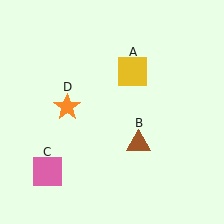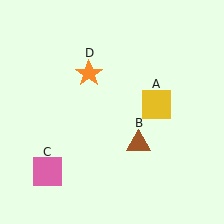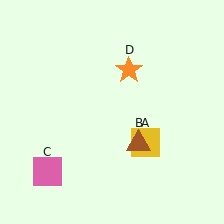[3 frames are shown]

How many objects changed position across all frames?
2 objects changed position: yellow square (object A), orange star (object D).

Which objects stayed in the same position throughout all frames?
Brown triangle (object B) and pink square (object C) remained stationary.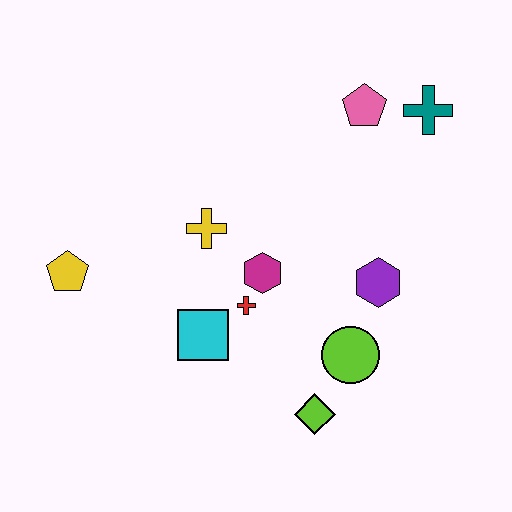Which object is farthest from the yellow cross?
The teal cross is farthest from the yellow cross.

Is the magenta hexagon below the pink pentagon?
Yes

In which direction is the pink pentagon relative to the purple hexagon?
The pink pentagon is above the purple hexagon.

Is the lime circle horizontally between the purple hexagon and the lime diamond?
Yes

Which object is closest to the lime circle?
The lime diamond is closest to the lime circle.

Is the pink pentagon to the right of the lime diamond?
Yes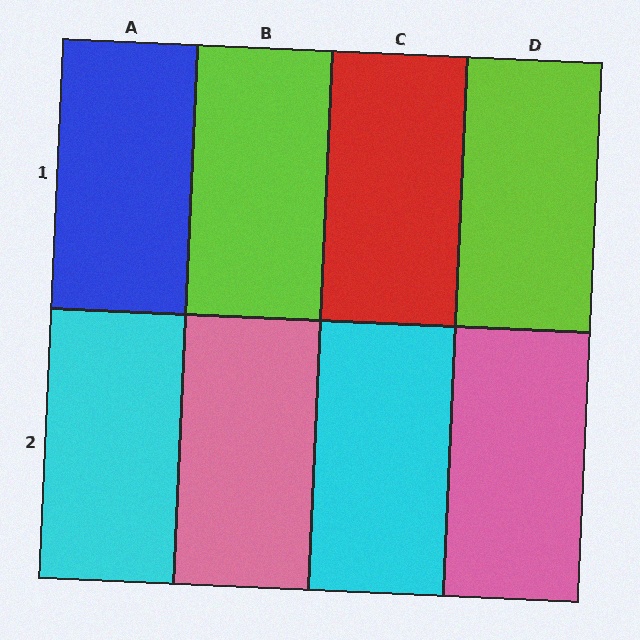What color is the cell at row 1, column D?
Lime.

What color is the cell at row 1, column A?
Blue.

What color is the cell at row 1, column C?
Red.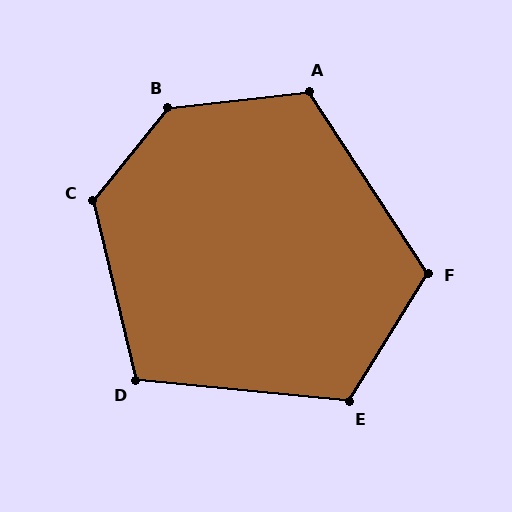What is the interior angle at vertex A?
Approximately 117 degrees (obtuse).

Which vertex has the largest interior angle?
B, at approximately 135 degrees.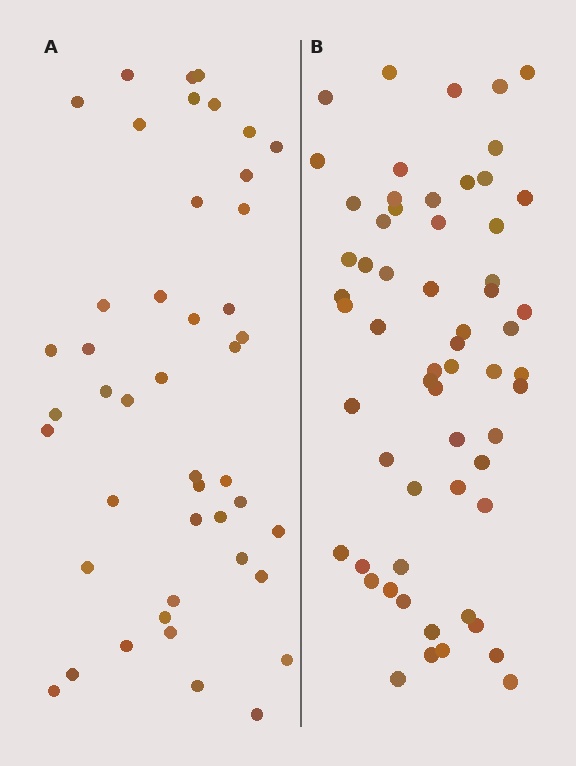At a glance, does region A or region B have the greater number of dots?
Region B (the right region) has more dots.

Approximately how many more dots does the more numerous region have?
Region B has approximately 15 more dots than region A.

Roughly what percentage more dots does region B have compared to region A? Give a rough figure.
About 35% more.